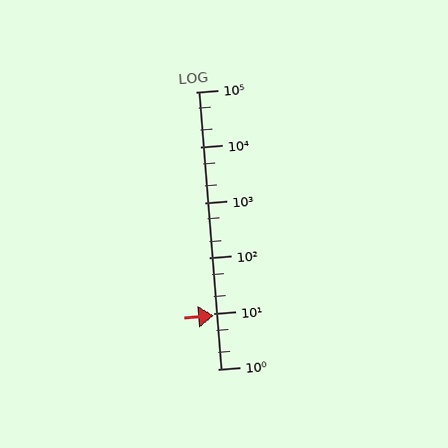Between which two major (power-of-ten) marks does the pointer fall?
The pointer is between 1 and 10.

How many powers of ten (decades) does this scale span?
The scale spans 5 decades, from 1 to 100000.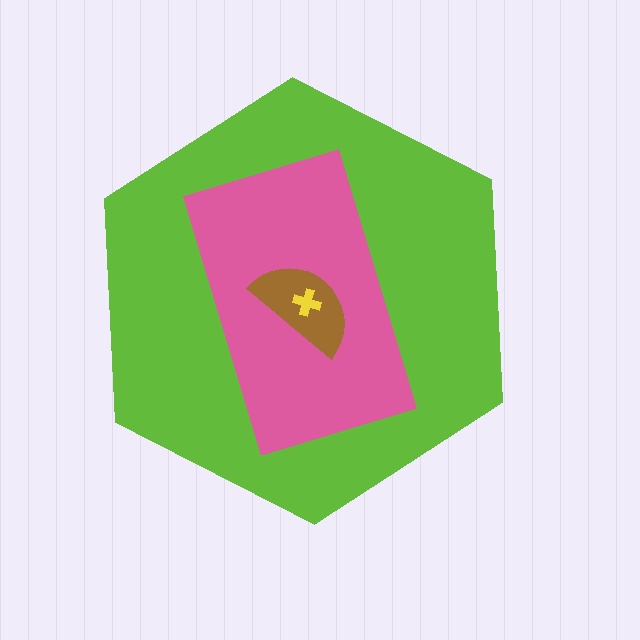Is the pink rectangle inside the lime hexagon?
Yes.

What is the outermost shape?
The lime hexagon.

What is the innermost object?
The yellow cross.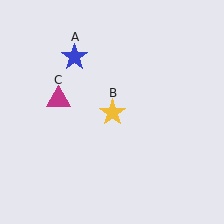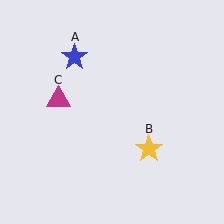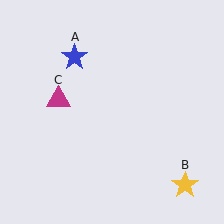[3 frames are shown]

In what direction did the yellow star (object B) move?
The yellow star (object B) moved down and to the right.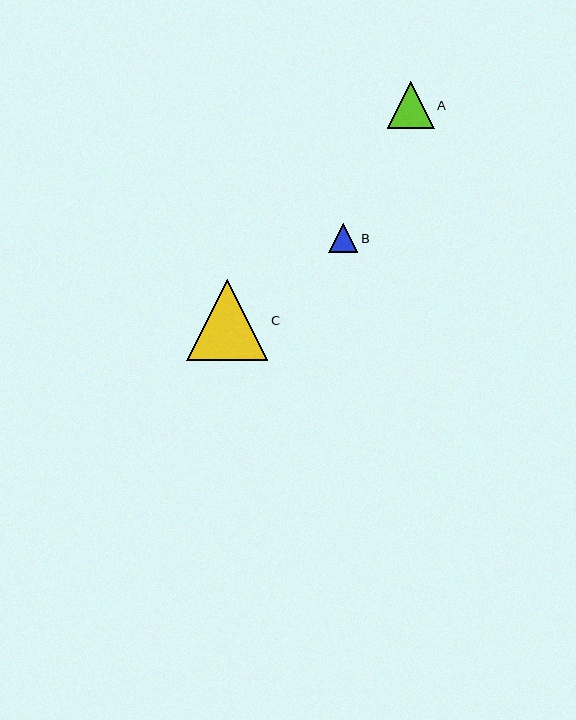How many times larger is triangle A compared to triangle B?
Triangle A is approximately 1.6 times the size of triangle B.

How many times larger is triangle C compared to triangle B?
Triangle C is approximately 2.8 times the size of triangle B.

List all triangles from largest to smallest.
From largest to smallest: C, A, B.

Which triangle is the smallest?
Triangle B is the smallest with a size of approximately 29 pixels.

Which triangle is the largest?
Triangle C is the largest with a size of approximately 81 pixels.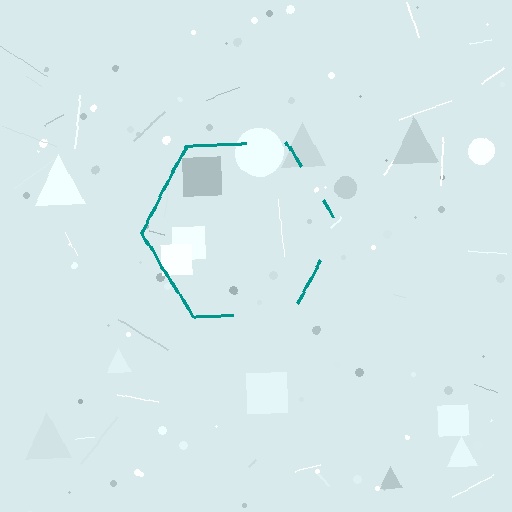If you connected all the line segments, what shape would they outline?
They would outline a hexagon.